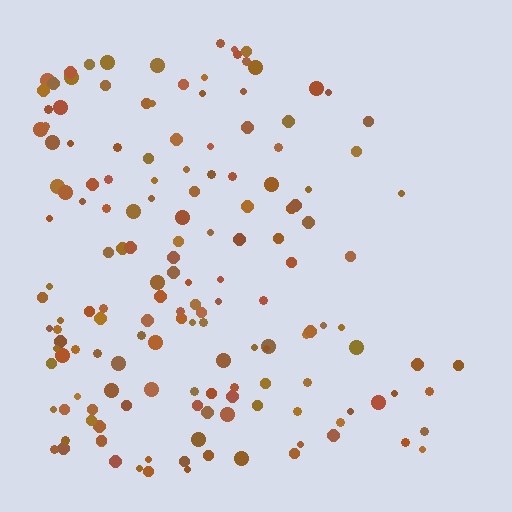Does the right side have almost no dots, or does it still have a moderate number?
Still a moderate number, just noticeably fewer than the left.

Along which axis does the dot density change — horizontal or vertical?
Horizontal.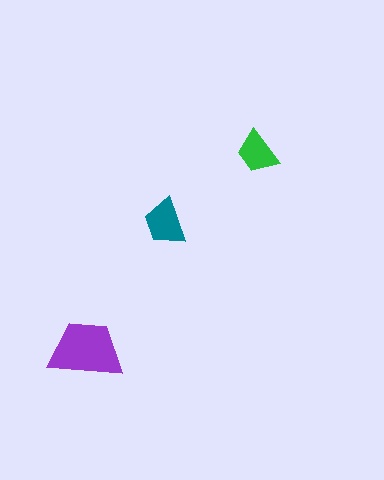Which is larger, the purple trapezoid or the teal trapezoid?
The purple one.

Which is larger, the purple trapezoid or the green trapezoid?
The purple one.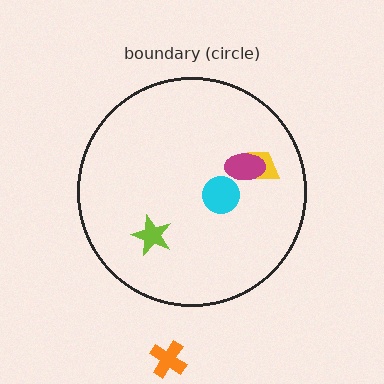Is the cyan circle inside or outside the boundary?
Inside.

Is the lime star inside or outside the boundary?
Inside.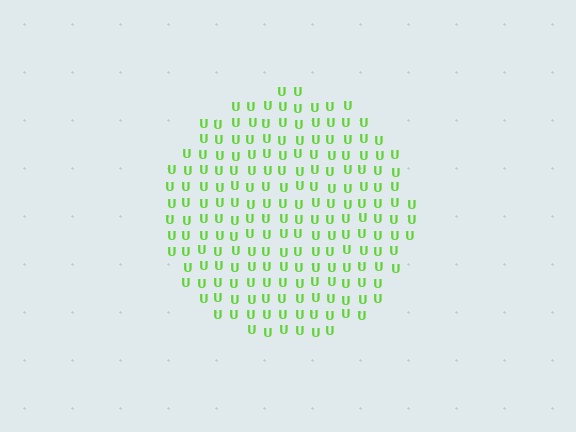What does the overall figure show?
The overall figure shows a circle.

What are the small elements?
The small elements are letter U's.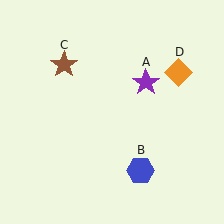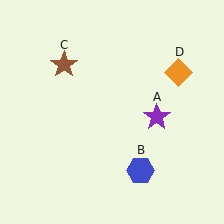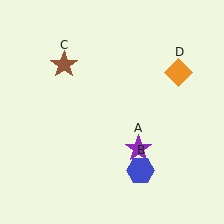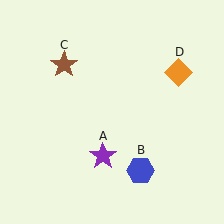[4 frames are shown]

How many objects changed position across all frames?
1 object changed position: purple star (object A).